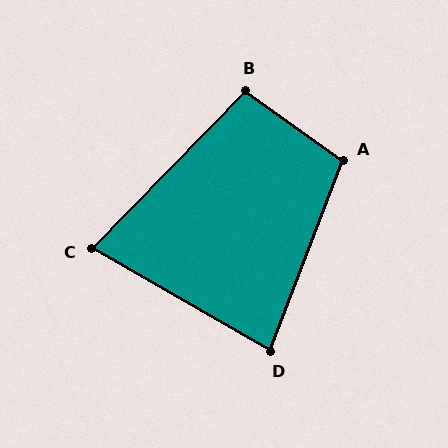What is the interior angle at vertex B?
Approximately 99 degrees (obtuse).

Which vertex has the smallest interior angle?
C, at approximately 75 degrees.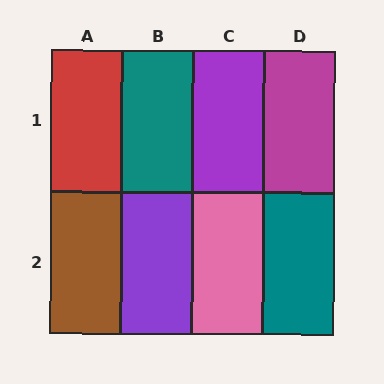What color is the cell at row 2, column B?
Purple.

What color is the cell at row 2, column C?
Pink.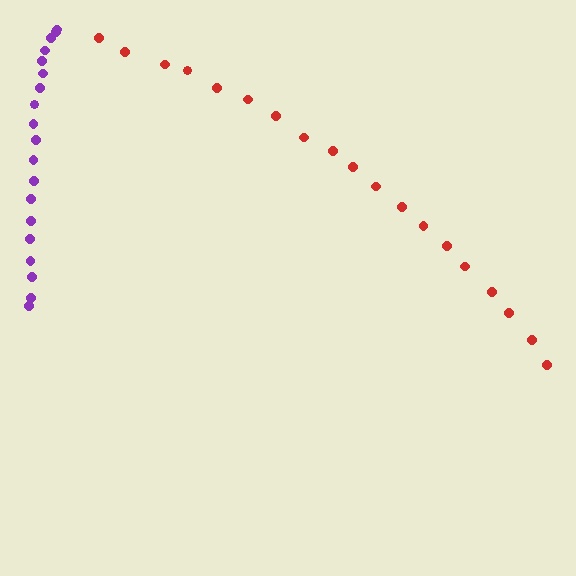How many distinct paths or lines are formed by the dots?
There are 2 distinct paths.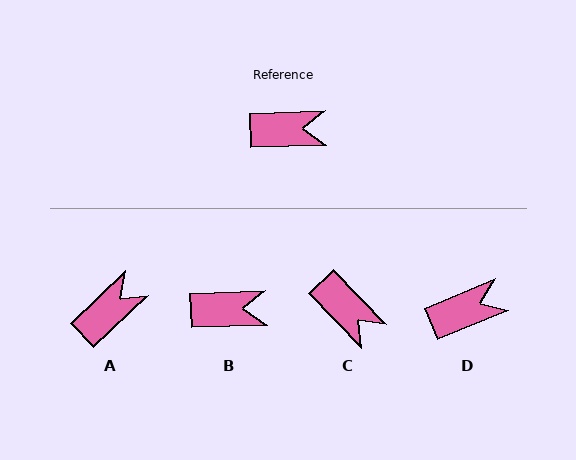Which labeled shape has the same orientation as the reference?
B.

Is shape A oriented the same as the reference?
No, it is off by about 42 degrees.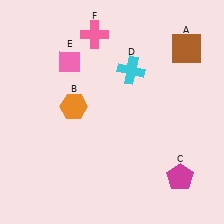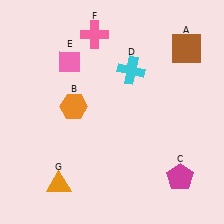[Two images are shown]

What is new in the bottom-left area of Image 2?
An orange triangle (G) was added in the bottom-left area of Image 2.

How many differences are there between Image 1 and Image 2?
There is 1 difference between the two images.